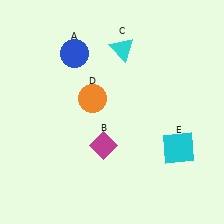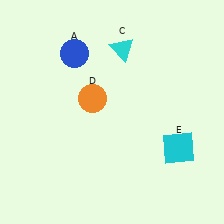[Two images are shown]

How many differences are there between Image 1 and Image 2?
There is 1 difference between the two images.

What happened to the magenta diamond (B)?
The magenta diamond (B) was removed in Image 2. It was in the bottom-left area of Image 1.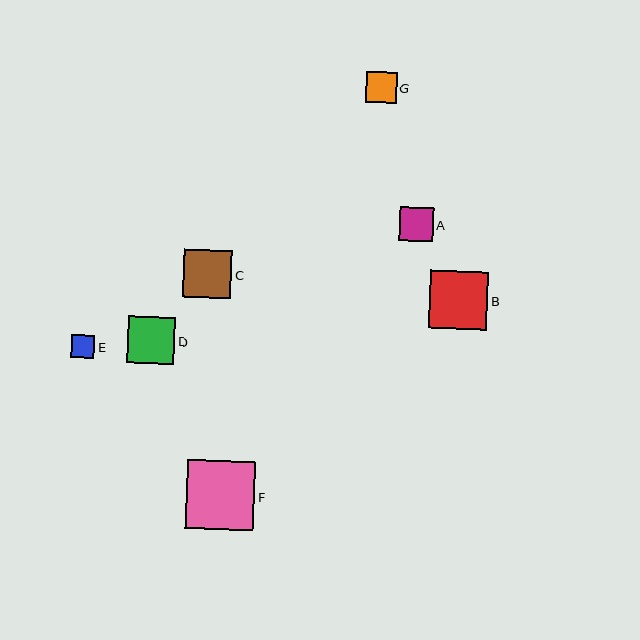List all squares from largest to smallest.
From largest to smallest: F, B, C, D, A, G, E.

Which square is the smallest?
Square E is the smallest with a size of approximately 23 pixels.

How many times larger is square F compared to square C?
Square F is approximately 1.4 times the size of square C.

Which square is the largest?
Square F is the largest with a size of approximately 69 pixels.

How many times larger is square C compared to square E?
Square C is approximately 2.1 times the size of square E.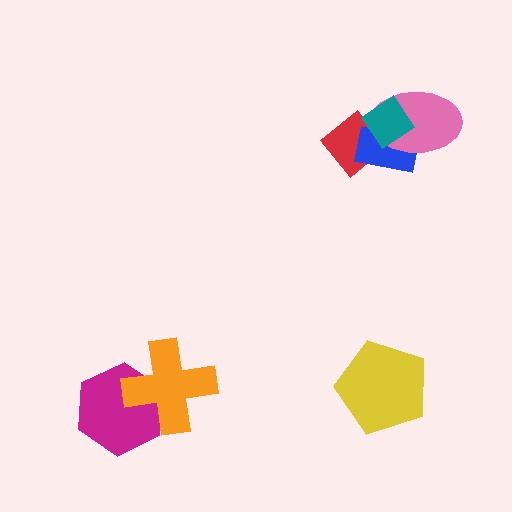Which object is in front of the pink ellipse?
The teal diamond is in front of the pink ellipse.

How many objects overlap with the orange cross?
1 object overlaps with the orange cross.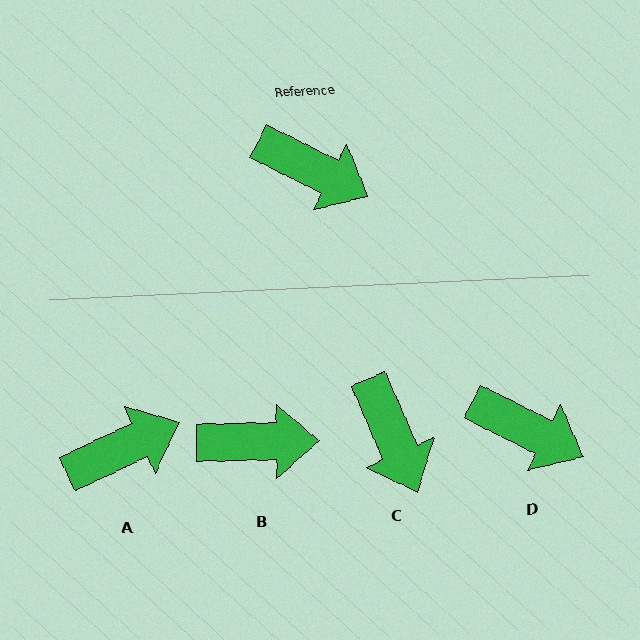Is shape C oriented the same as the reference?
No, it is off by about 40 degrees.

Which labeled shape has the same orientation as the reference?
D.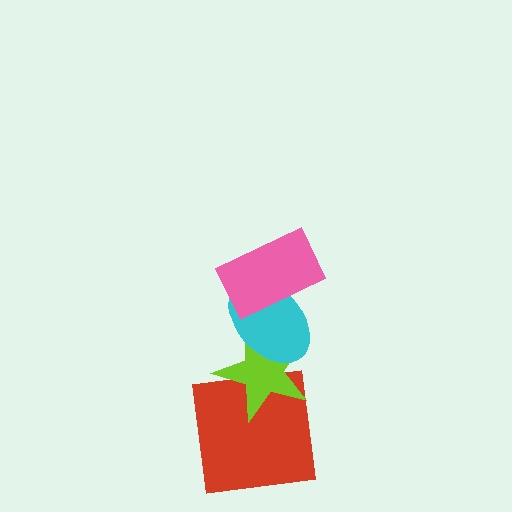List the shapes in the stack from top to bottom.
From top to bottom: the pink rectangle, the cyan ellipse, the lime star, the red square.